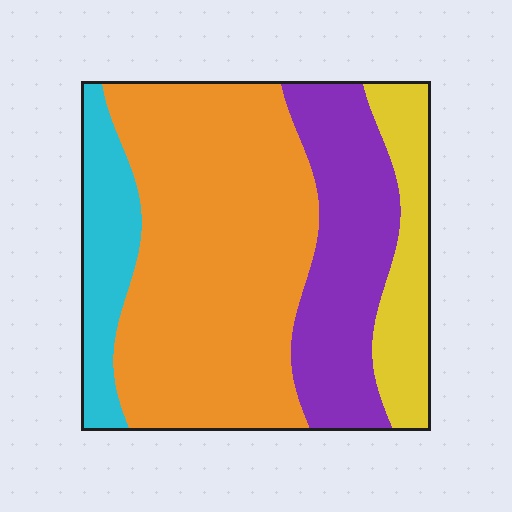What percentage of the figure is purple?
Purple takes up less than a quarter of the figure.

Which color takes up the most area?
Orange, at roughly 50%.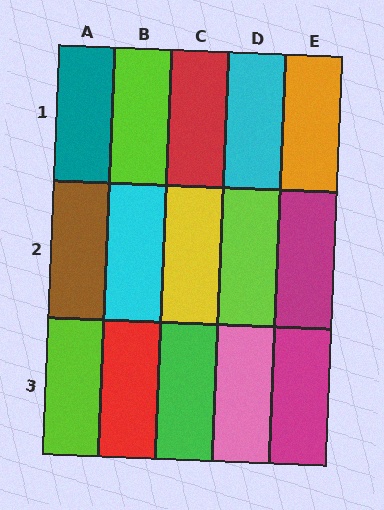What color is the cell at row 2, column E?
Magenta.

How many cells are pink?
1 cell is pink.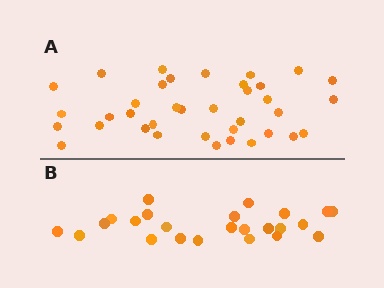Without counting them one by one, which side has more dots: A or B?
Region A (the top region) has more dots.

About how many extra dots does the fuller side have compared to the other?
Region A has approximately 15 more dots than region B.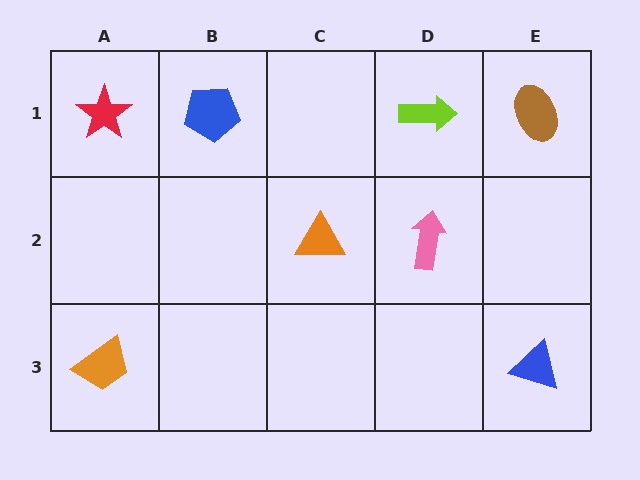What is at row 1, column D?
A lime arrow.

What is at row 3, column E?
A blue triangle.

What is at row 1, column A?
A red star.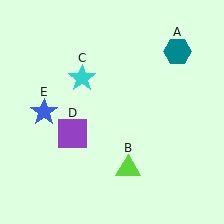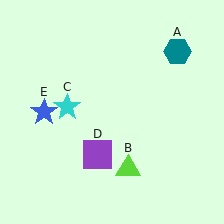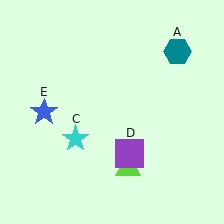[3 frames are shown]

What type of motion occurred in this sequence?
The cyan star (object C), purple square (object D) rotated counterclockwise around the center of the scene.